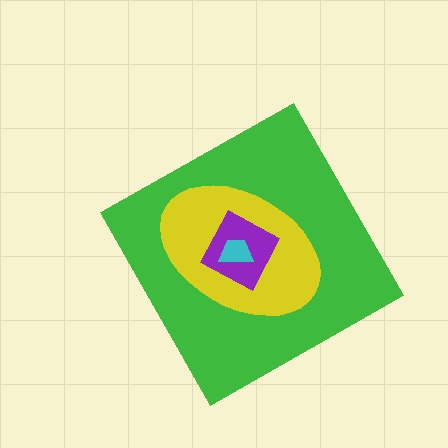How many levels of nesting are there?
4.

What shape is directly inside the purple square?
The cyan trapezoid.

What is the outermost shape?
The green diamond.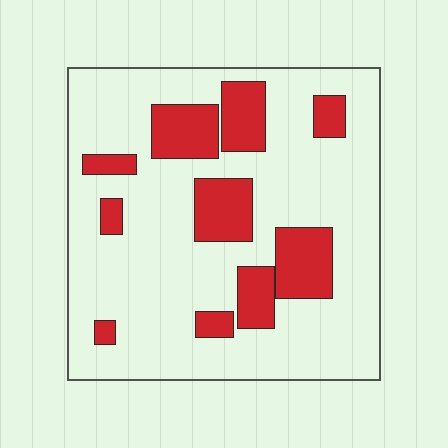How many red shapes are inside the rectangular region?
10.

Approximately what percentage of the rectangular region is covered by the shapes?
Approximately 25%.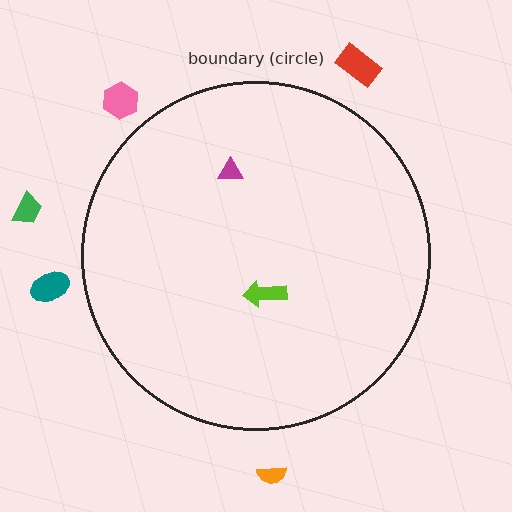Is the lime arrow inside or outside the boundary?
Inside.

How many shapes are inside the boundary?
2 inside, 5 outside.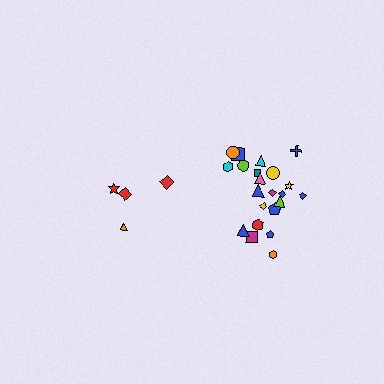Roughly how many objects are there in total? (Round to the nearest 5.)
Roughly 25 objects in total.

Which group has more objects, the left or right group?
The right group.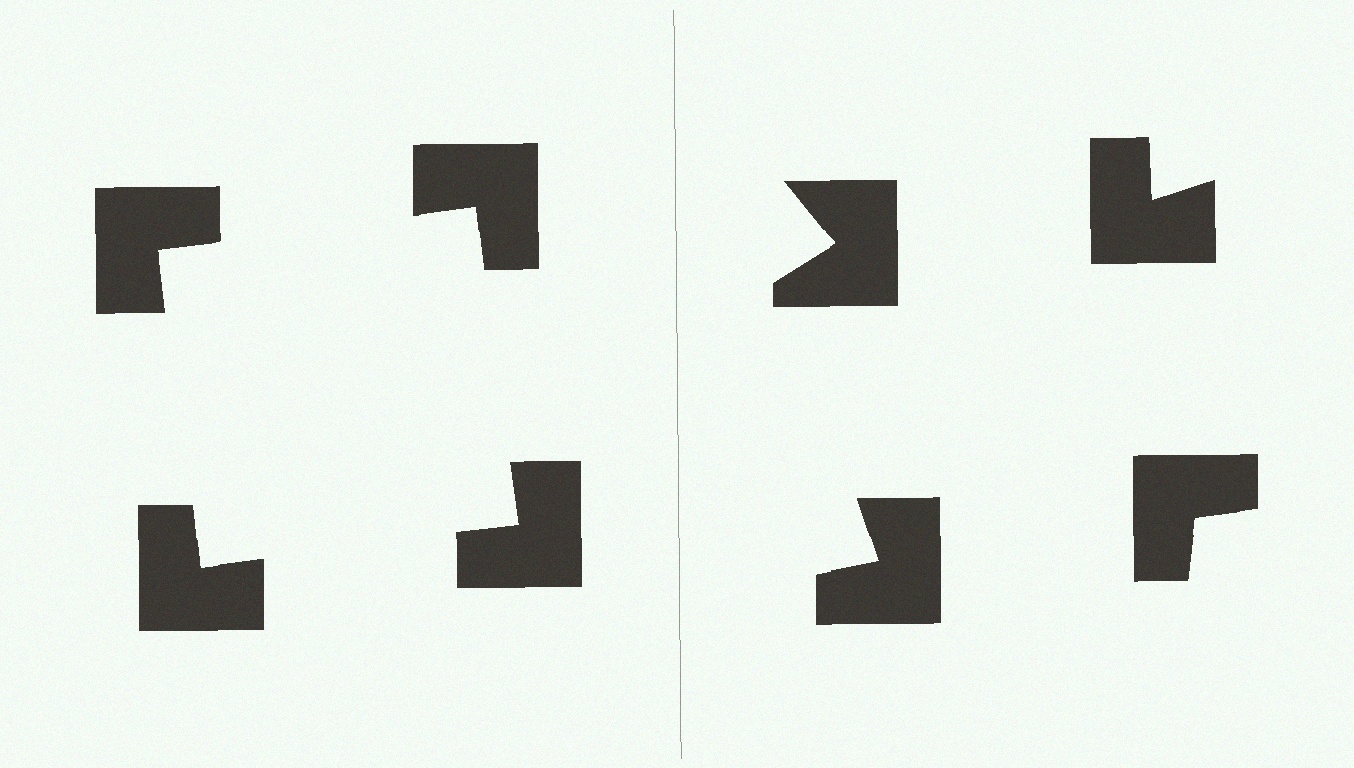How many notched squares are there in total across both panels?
8 — 4 on each side.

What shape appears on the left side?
An illusory square.